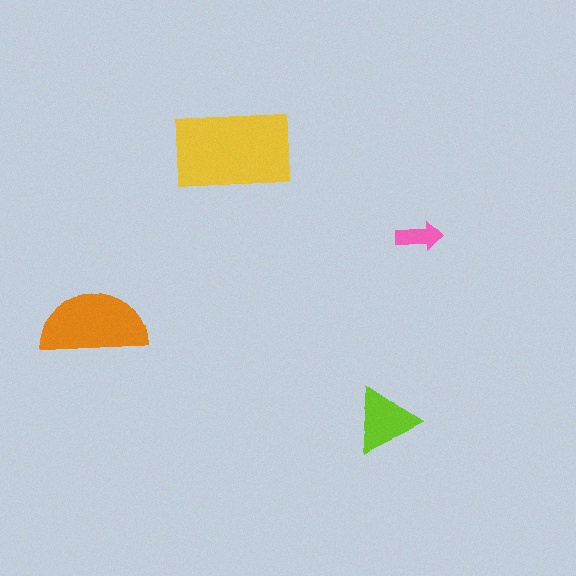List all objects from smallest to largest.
The pink arrow, the lime triangle, the orange semicircle, the yellow rectangle.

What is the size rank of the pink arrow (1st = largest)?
4th.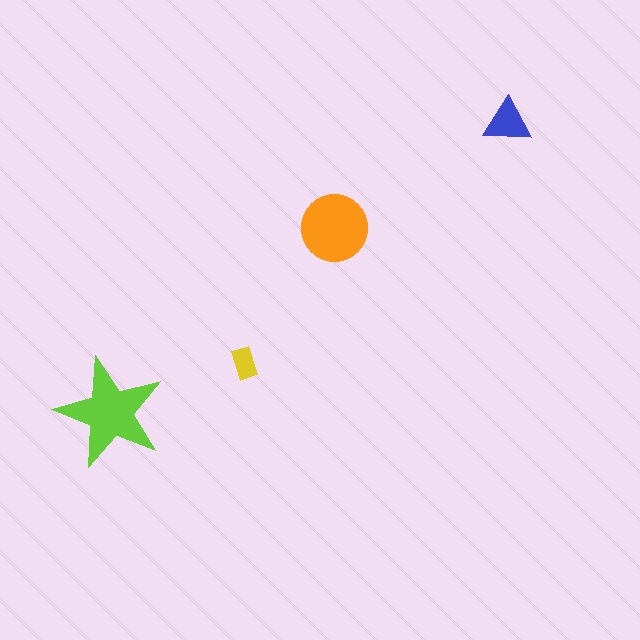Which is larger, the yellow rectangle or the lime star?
The lime star.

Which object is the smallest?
The yellow rectangle.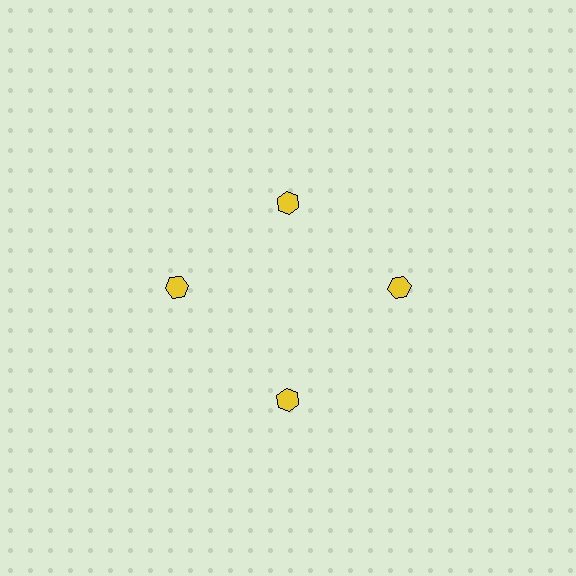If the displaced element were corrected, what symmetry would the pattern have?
It would have 4-fold rotational symmetry — the pattern would map onto itself every 90 degrees.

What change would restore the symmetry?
The symmetry would be restored by moving it outward, back onto the ring so that all 4 hexagons sit at equal angles and equal distance from the center.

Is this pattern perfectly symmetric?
No. The 4 yellow hexagons are arranged in a ring, but one element near the 12 o'clock position is pulled inward toward the center, breaking the 4-fold rotational symmetry.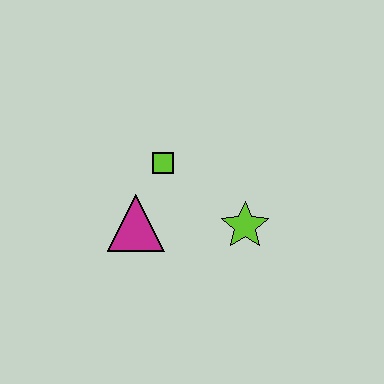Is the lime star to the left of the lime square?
No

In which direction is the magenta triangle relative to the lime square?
The magenta triangle is below the lime square.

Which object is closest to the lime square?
The magenta triangle is closest to the lime square.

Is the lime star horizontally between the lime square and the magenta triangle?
No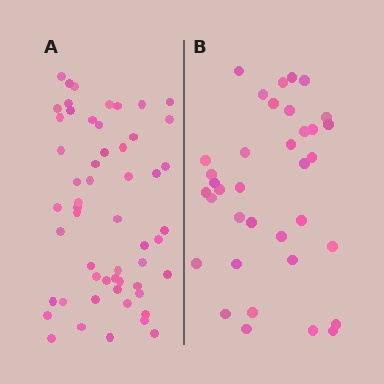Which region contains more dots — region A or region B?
Region A (the left region) has more dots.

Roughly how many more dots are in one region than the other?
Region A has approximately 20 more dots than region B.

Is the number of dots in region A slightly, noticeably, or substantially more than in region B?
Region A has substantially more. The ratio is roughly 1.5 to 1.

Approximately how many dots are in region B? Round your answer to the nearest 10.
About 40 dots. (The exact count is 36, which rounds to 40.)